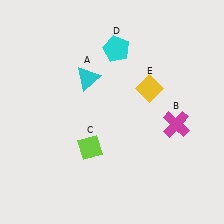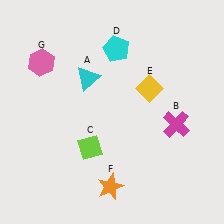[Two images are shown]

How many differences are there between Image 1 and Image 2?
There are 2 differences between the two images.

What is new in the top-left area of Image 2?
A pink hexagon (G) was added in the top-left area of Image 2.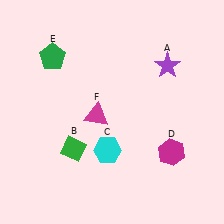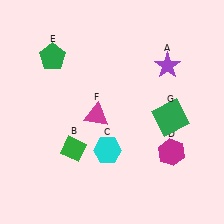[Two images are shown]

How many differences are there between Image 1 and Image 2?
There is 1 difference between the two images.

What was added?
A green square (G) was added in Image 2.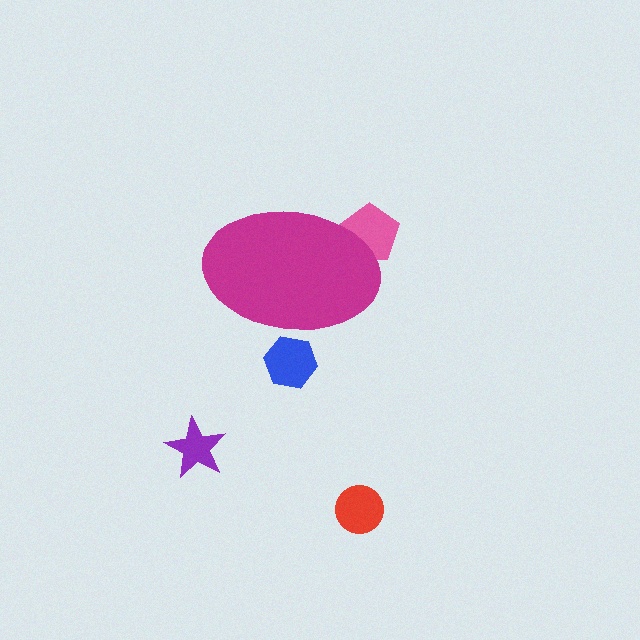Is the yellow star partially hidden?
Yes, the yellow star is partially hidden behind the magenta ellipse.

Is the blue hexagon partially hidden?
Yes, the blue hexagon is partially hidden behind the magenta ellipse.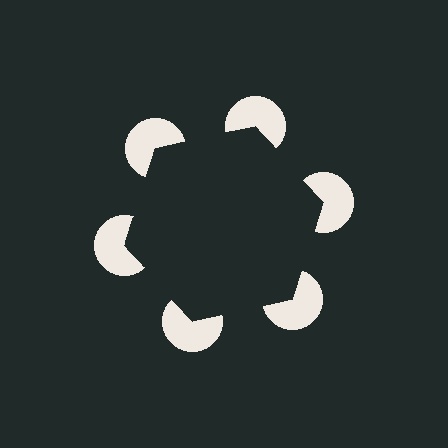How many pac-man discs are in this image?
There are 6 — one at each vertex of the illusory hexagon.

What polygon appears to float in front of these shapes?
An illusory hexagon — its edges are inferred from the aligned wedge cuts in the pac-man discs, not physically drawn.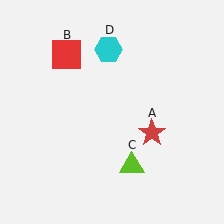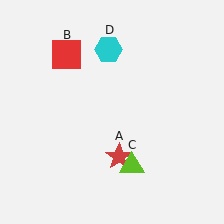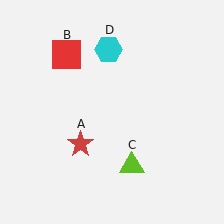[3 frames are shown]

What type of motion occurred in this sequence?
The red star (object A) rotated clockwise around the center of the scene.